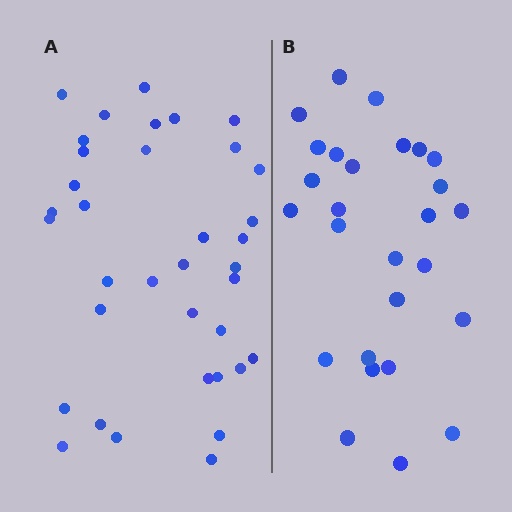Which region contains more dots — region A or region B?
Region A (the left region) has more dots.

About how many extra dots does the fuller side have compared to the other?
Region A has roughly 8 or so more dots than region B.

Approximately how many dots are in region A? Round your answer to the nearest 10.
About 40 dots. (The exact count is 36, which rounds to 40.)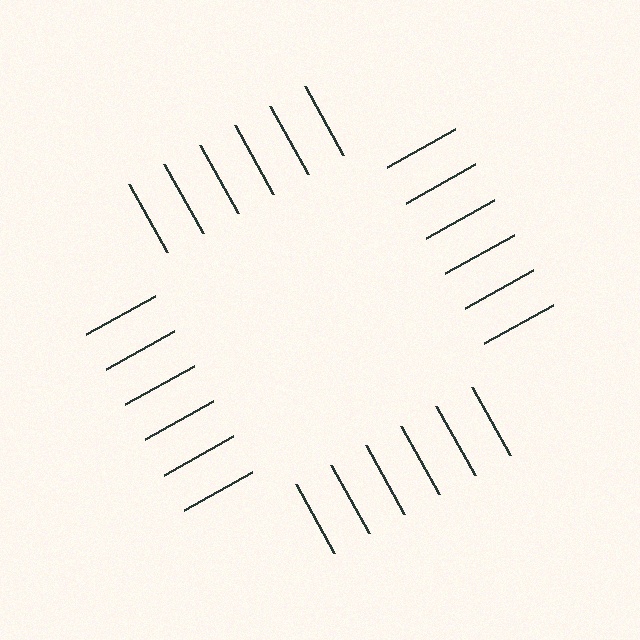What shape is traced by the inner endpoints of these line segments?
An illusory square — the line segments terminate on its edges but no continuous stroke is drawn.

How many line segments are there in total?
24 — 6 along each of the 4 edges.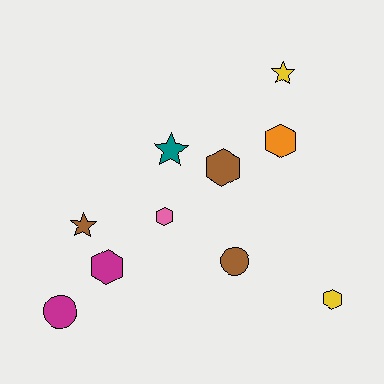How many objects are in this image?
There are 10 objects.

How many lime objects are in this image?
There are no lime objects.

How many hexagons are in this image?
There are 5 hexagons.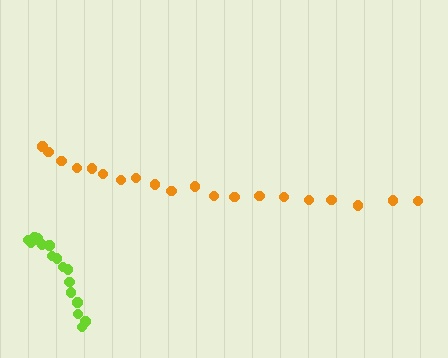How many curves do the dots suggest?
There are 2 distinct paths.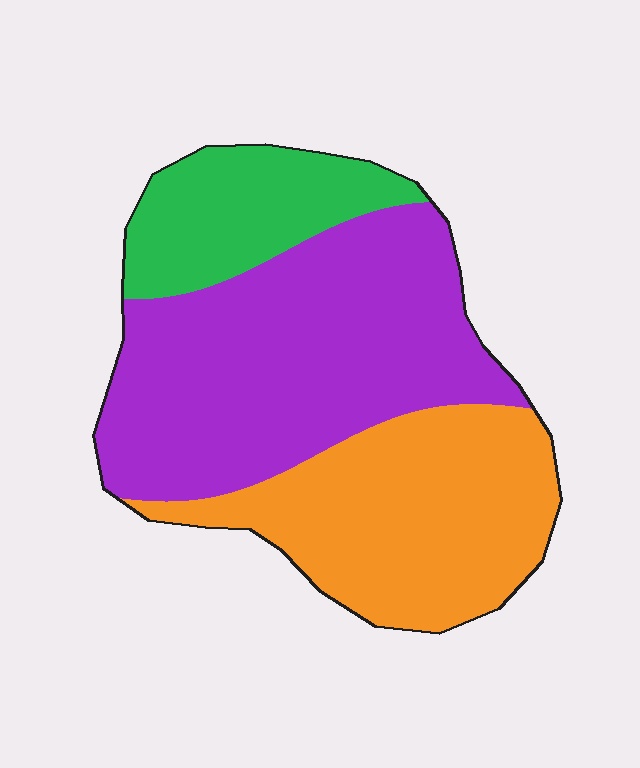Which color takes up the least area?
Green, at roughly 20%.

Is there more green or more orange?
Orange.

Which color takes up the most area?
Purple, at roughly 50%.